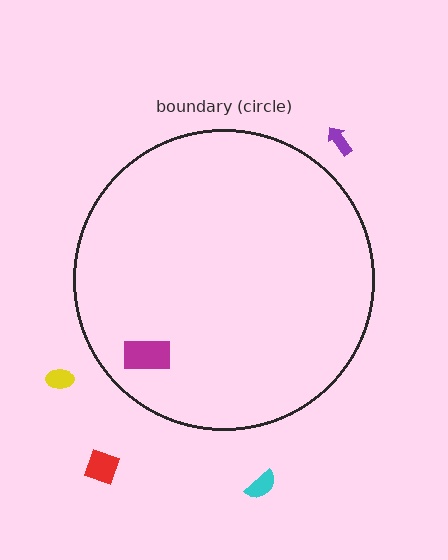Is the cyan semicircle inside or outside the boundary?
Outside.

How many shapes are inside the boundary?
1 inside, 4 outside.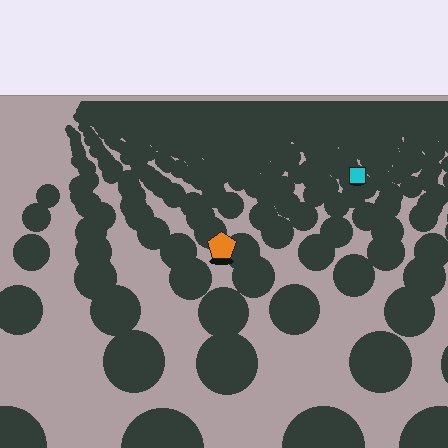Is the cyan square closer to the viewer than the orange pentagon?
No. The orange pentagon is closer — you can tell from the texture gradient: the ground texture is coarser near it.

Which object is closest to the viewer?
The orange pentagon is closest. The texture marks near it are larger and more spread out.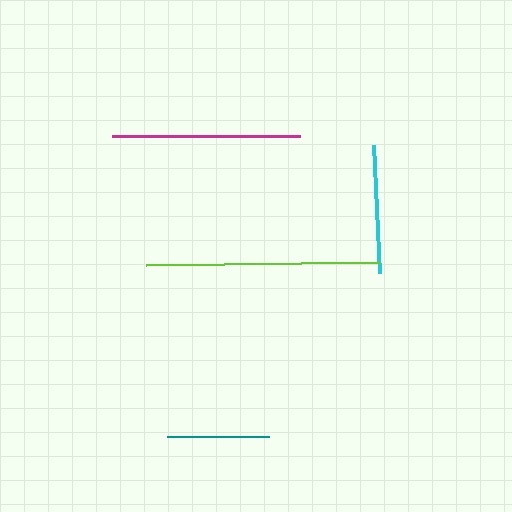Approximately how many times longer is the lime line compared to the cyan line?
The lime line is approximately 1.8 times the length of the cyan line.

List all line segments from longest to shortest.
From longest to shortest: lime, magenta, cyan, teal.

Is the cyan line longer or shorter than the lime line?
The lime line is longer than the cyan line.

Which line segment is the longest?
The lime line is the longest at approximately 234 pixels.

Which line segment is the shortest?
The teal line is the shortest at approximately 103 pixels.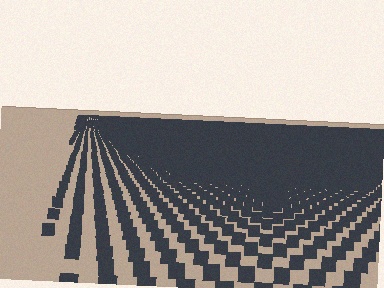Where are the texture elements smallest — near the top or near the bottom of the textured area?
Near the top.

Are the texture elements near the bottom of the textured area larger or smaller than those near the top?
Larger. Near the bottom, elements are closer to the viewer and appear at a bigger on-screen size.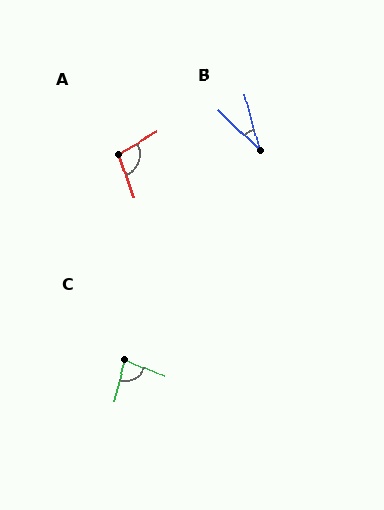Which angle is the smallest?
B, at approximately 31 degrees.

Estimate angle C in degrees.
Approximately 82 degrees.